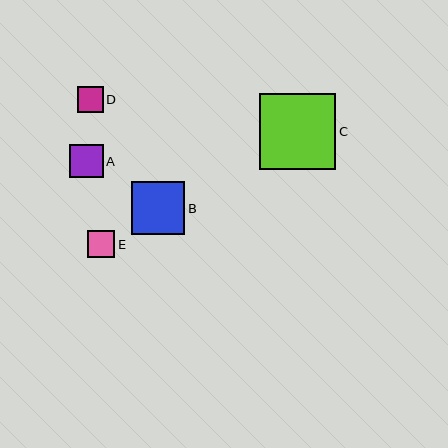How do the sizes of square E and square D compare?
Square E and square D are approximately the same size.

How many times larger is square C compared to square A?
Square C is approximately 2.3 times the size of square A.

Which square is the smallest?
Square D is the smallest with a size of approximately 26 pixels.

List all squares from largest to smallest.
From largest to smallest: C, B, A, E, D.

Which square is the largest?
Square C is the largest with a size of approximately 76 pixels.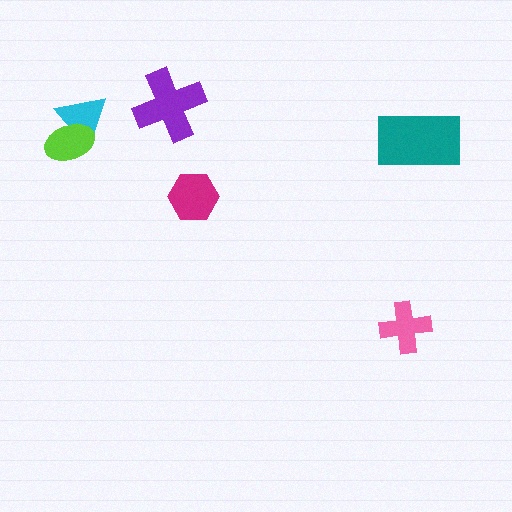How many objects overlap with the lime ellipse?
1 object overlaps with the lime ellipse.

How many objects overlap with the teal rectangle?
0 objects overlap with the teal rectangle.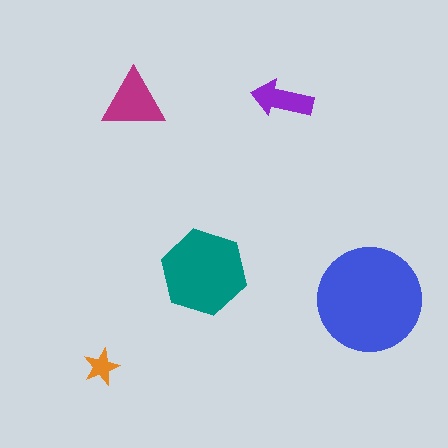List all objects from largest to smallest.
The blue circle, the teal hexagon, the magenta triangle, the purple arrow, the orange star.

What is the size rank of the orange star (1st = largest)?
5th.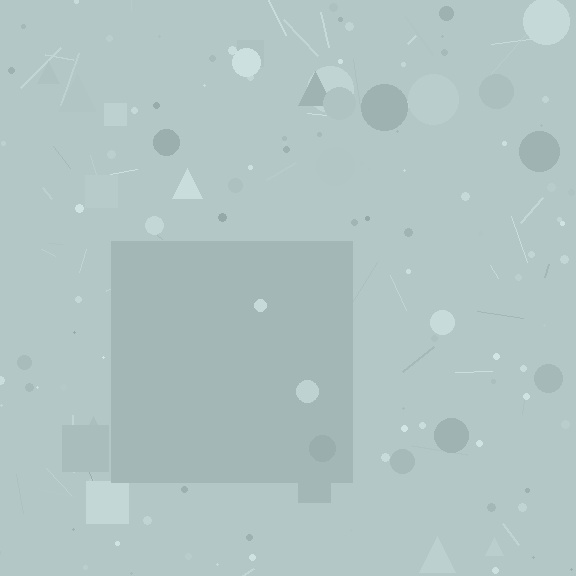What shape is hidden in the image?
A square is hidden in the image.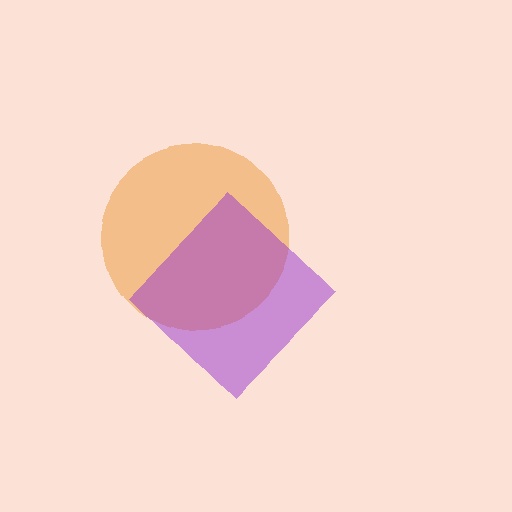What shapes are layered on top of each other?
The layered shapes are: an orange circle, a purple diamond.